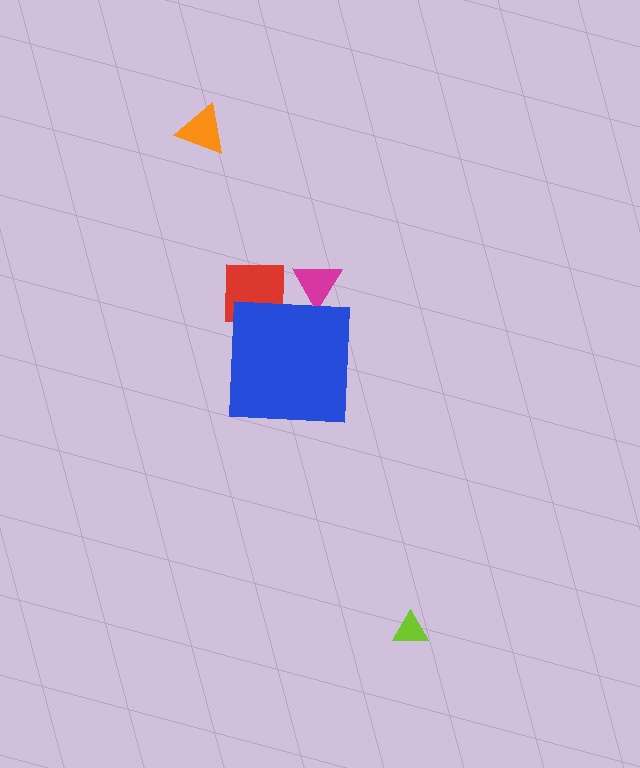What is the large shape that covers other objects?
A blue square.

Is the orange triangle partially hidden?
No, the orange triangle is fully visible.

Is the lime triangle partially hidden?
No, the lime triangle is fully visible.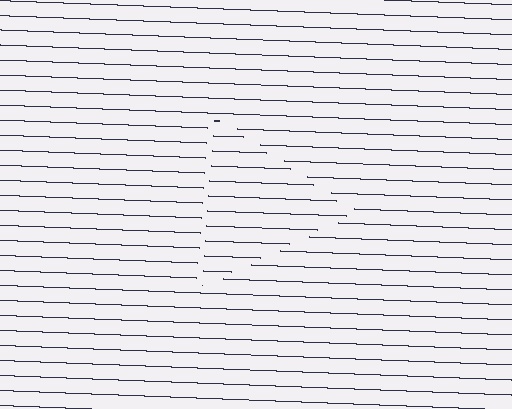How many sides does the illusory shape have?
3 sides — the line-ends trace a triangle.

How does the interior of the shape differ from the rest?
The interior of the shape contains the same grating, shifted by half a period — the contour is defined by the phase discontinuity where line-ends from the inner and outer gratings abut.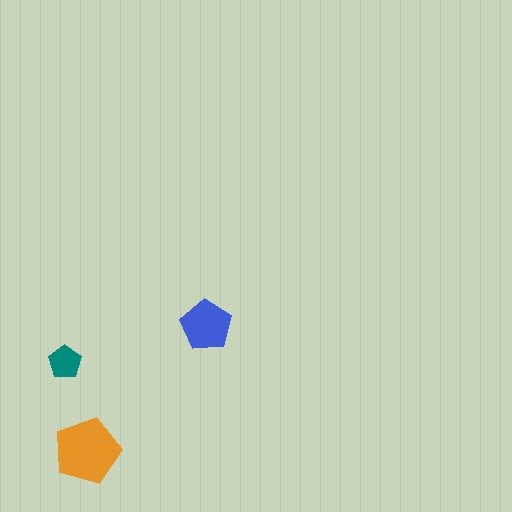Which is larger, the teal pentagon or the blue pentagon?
The blue one.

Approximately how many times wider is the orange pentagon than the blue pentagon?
About 1.5 times wider.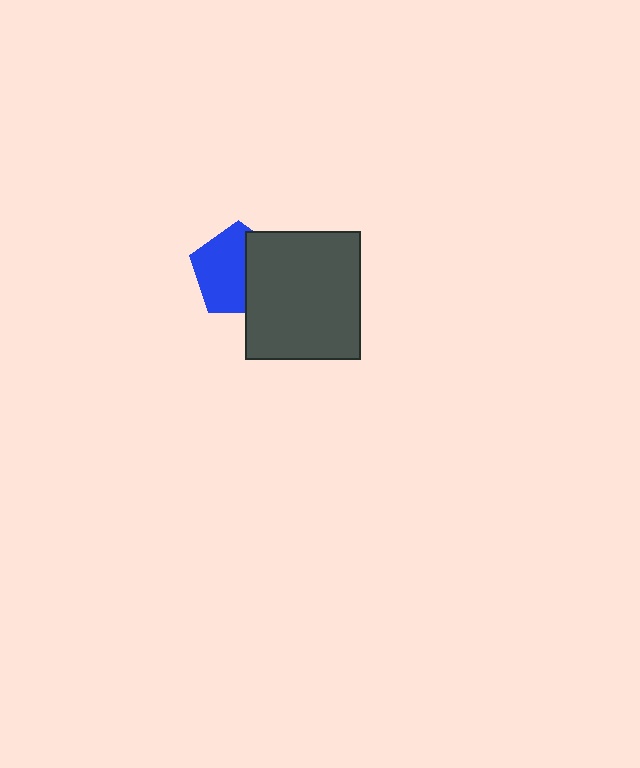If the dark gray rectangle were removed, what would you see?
You would see the complete blue pentagon.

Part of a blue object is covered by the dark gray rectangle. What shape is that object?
It is a pentagon.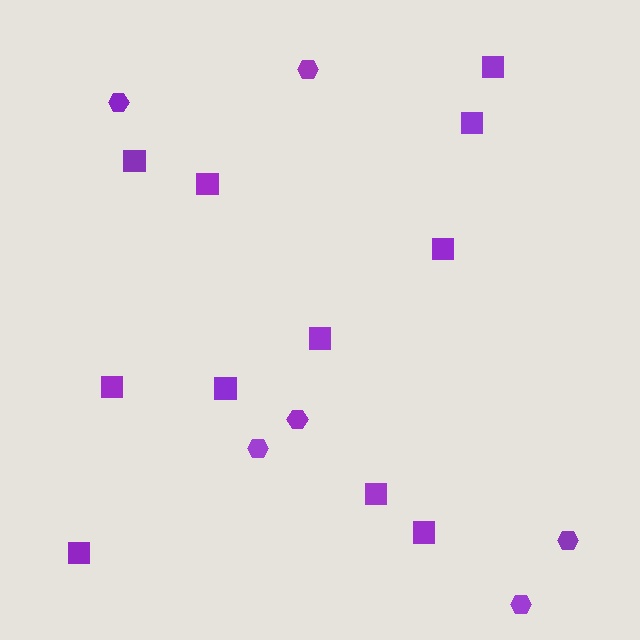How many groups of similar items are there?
There are 2 groups: one group of hexagons (6) and one group of squares (11).